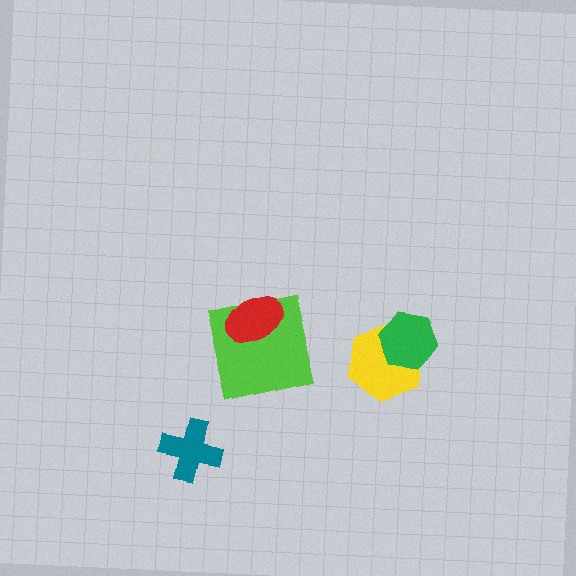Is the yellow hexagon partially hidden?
Yes, it is partially covered by another shape.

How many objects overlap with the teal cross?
0 objects overlap with the teal cross.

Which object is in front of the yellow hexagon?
The green hexagon is in front of the yellow hexagon.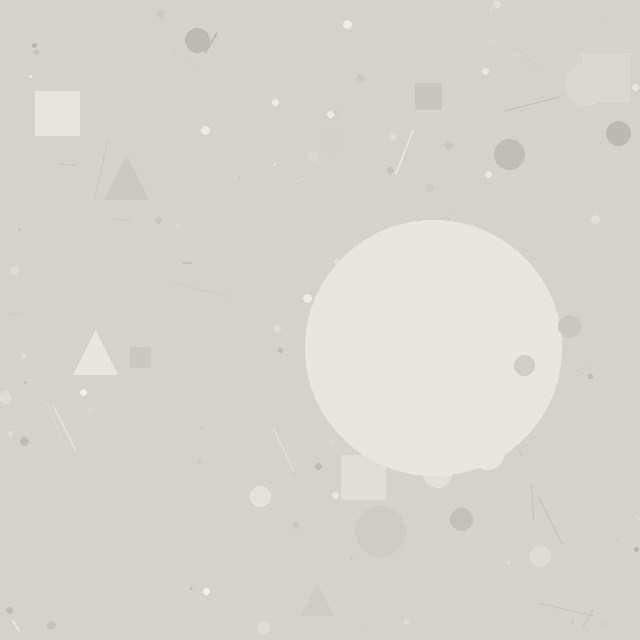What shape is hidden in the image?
A circle is hidden in the image.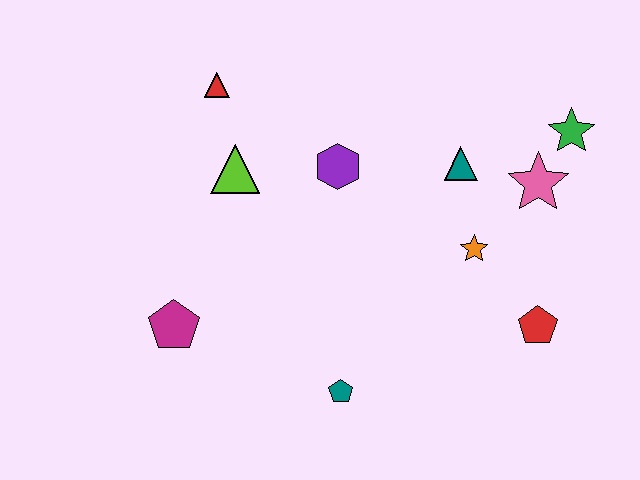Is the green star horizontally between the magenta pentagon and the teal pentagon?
No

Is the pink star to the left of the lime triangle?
No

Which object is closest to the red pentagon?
The orange star is closest to the red pentagon.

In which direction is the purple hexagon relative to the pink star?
The purple hexagon is to the left of the pink star.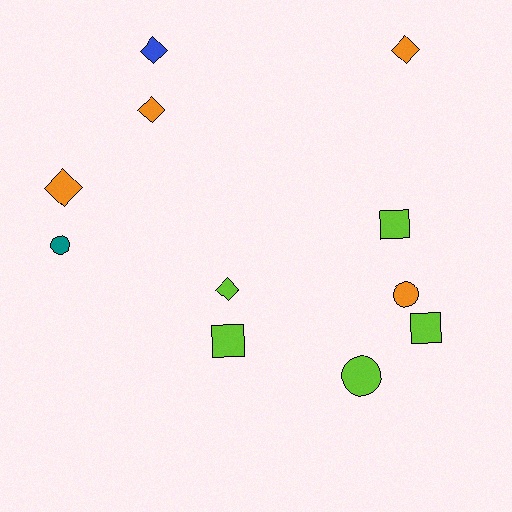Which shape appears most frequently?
Diamond, with 5 objects.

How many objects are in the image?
There are 11 objects.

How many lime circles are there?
There is 1 lime circle.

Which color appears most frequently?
Lime, with 5 objects.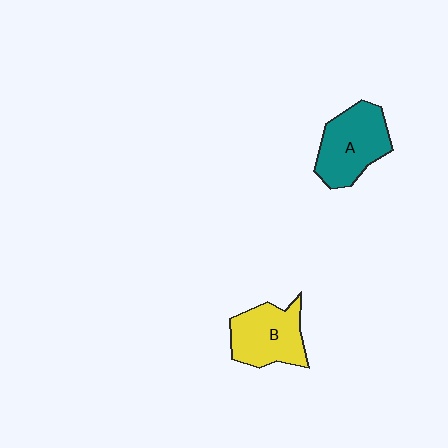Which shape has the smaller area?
Shape B (yellow).